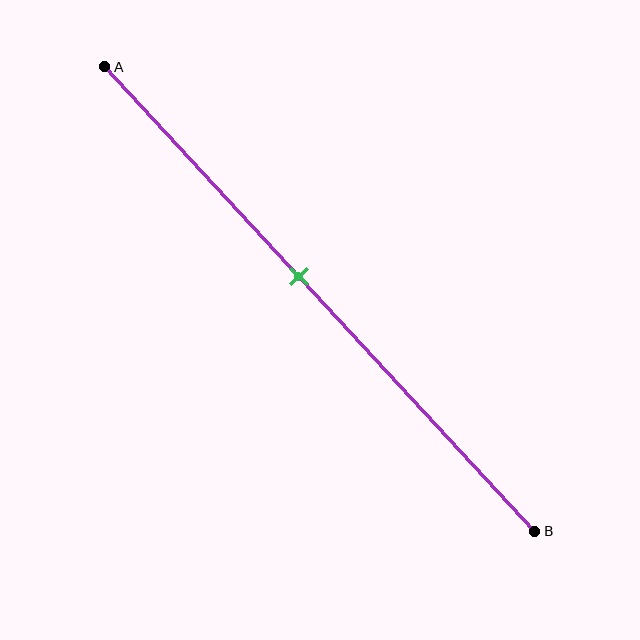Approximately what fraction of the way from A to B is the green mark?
The green mark is approximately 45% of the way from A to B.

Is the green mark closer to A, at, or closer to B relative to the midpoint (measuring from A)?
The green mark is closer to point A than the midpoint of segment AB.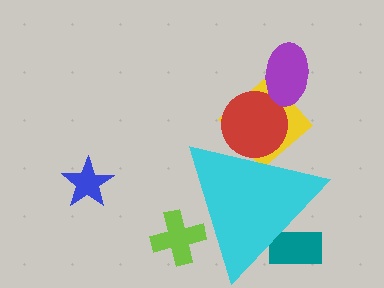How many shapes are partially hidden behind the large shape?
4 shapes are partially hidden.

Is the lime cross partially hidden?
Yes, the lime cross is partially hidden behind the cyan triangle.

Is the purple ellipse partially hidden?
No, the purple ellipse is fully visible.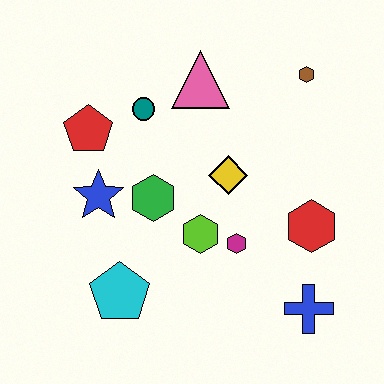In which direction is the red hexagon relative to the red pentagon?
The red hexagon is to the right of the red pentagon.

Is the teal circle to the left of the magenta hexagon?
Yes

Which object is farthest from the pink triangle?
The blue cross is farthest from the pink triangle.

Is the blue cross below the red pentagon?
Yes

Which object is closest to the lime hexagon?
The magenta hexagon is closest to the lime hexagon.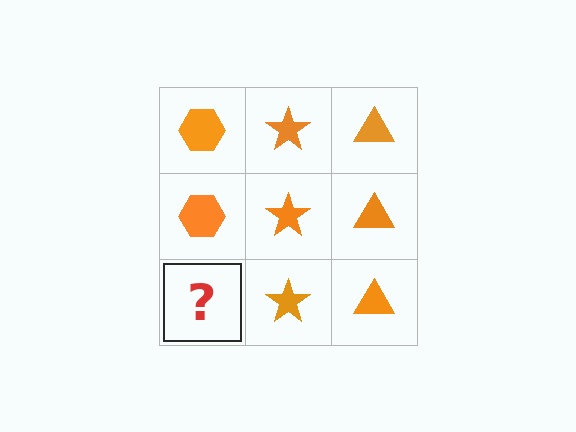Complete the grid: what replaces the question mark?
The question mark should be replaced with an orange hexagon.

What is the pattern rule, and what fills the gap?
The rule is that each column has a consistent shape. The gap should be filled with an orange hexagon.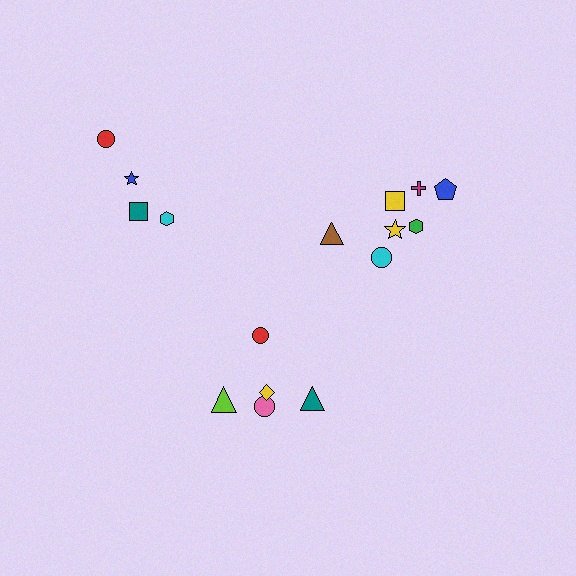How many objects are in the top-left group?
There are 4 objects.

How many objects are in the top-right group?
There are 7 objects.